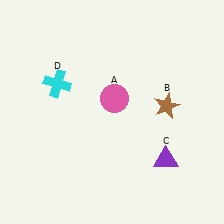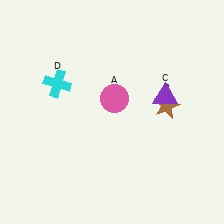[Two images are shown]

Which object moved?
The purple triangle (C) moved up.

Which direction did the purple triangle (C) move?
The purple triangle (C) moved up.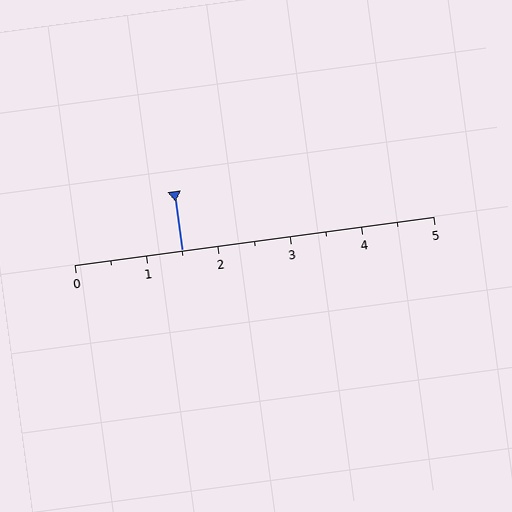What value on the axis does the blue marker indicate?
The marker indicates approximately 1.5.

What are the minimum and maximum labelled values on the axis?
The axis runs from 0 to 5.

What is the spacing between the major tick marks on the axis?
The major ticks are spaced 1 apart.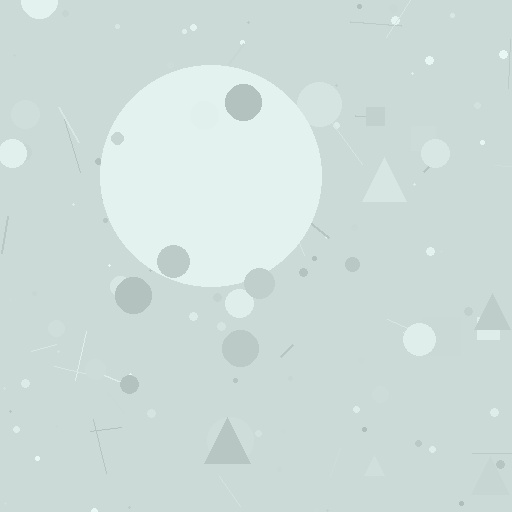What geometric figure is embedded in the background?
A circle is embedded in the background.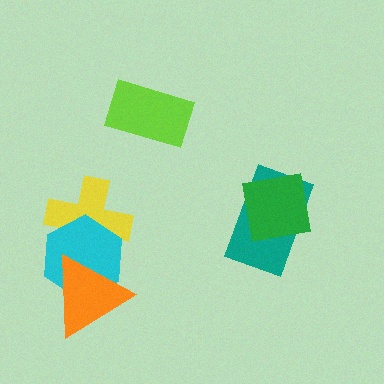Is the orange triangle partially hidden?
No, no other shape covers it.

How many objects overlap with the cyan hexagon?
2 objects overlap with the cyan hexagon.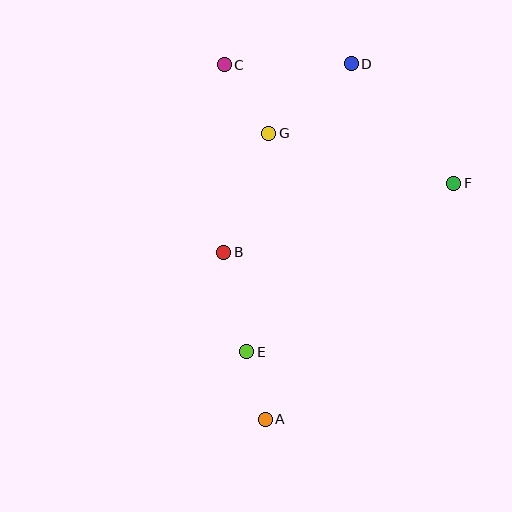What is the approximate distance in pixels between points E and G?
The distance between E and G is approximately 220 pixels.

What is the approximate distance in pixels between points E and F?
The distance between E and F is approximately 267 pixels.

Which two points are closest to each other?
Points A and E are closest to each other.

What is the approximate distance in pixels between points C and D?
The distance between C and D is approximately 127 pixels.